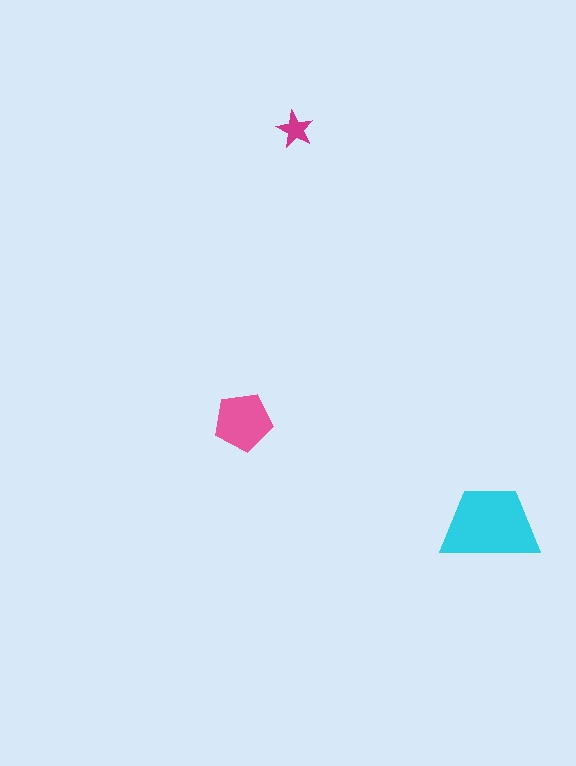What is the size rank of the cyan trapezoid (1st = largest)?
1st.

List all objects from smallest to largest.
The magenta star, the pink pentagon, the cyan trapezoid.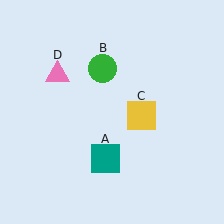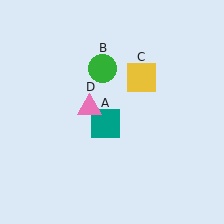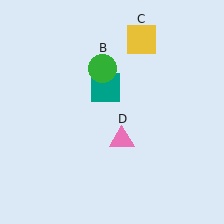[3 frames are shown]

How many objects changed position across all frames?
3 objects changed position: teal square (object A), yellow square (object C), pink triangle (object D).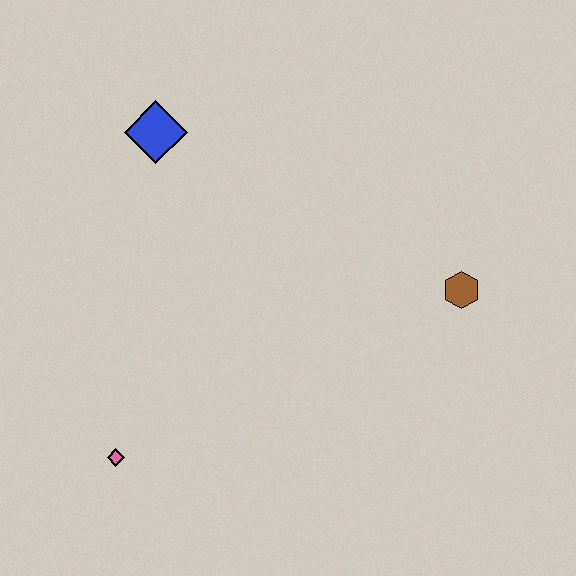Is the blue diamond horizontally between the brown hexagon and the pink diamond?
Yes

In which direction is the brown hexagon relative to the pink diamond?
The brown hexagon is to the right of the pink diamond.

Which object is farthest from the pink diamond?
The brown hexagon is farthest from the pink diamond.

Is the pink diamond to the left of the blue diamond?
Yes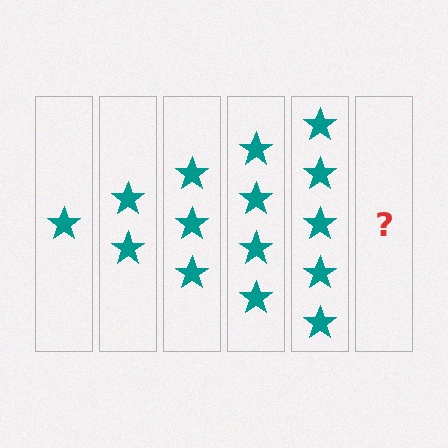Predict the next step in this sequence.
The next step is 6 stars.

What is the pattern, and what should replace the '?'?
The pattern is that each step adds one more star. The '?' should be 6 stars.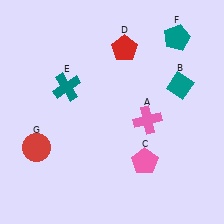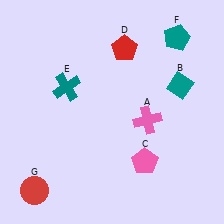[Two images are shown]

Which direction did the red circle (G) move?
The red circle (G) moved down.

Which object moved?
The red circle (G) moved down.